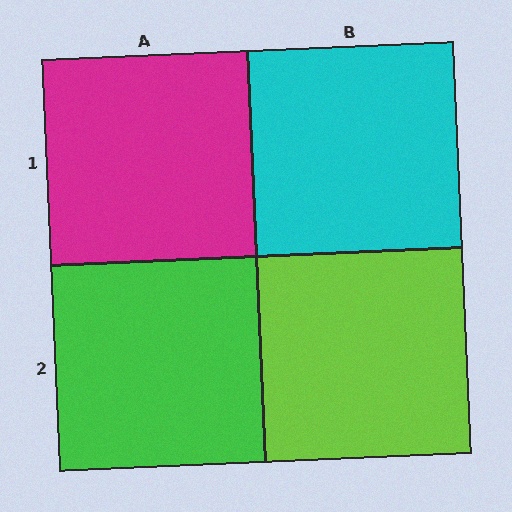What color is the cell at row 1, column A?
Magenta.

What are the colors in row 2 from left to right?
Green, lime.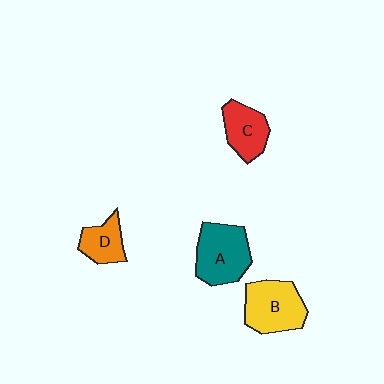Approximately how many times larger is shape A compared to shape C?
Approximately 1.4 times.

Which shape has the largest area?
Shape A (teal).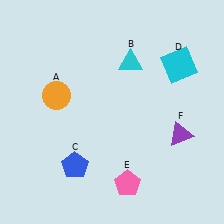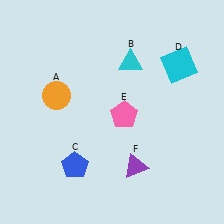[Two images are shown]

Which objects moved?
The objects that moved are: the pink pentagon (E), the purple triangle (F).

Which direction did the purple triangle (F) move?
The purple triangle (F) moved left.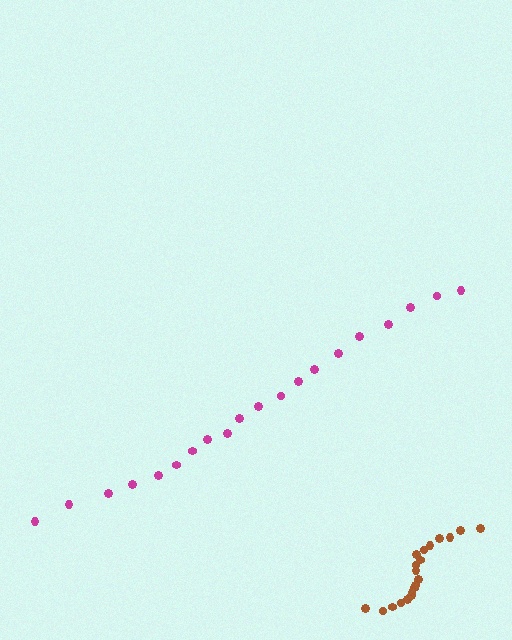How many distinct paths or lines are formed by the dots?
There are 2 distinct paths.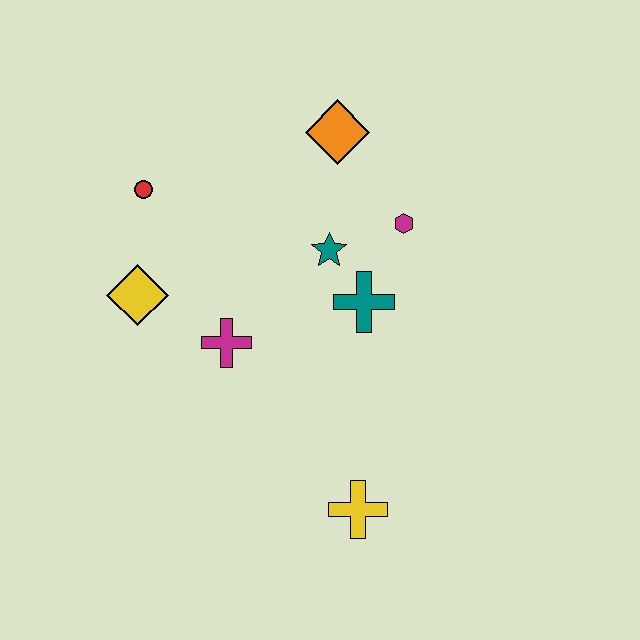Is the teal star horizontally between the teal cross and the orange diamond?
No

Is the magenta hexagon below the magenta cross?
No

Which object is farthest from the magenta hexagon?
The yellow cross is farthest from the magenta hexagon.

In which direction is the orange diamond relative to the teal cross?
The orange diamond is above the teal cross.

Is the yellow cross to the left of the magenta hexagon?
Yes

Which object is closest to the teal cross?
The teal star is closest to the teal cross.